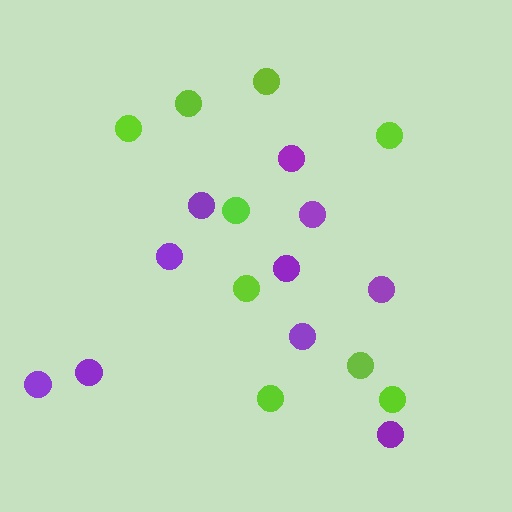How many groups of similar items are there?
There are 2 groups: one group of lime circles (9) and one group of purple circles (10).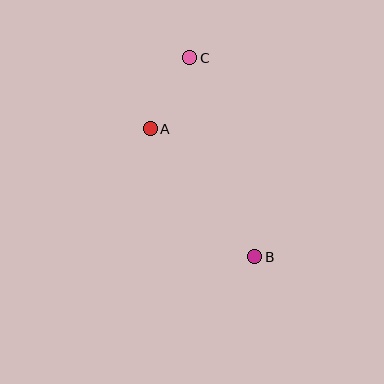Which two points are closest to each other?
Points A and C are closest to each other.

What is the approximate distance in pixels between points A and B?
The distance between A and B is approximately 165 pixels.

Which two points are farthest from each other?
Points B and C are farthest from each other.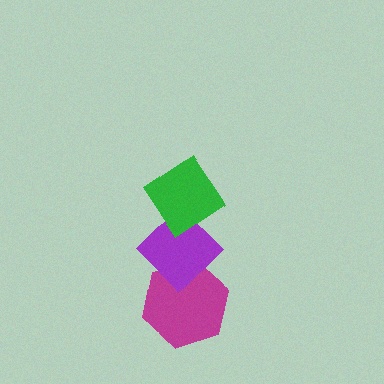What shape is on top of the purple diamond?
The green diamond is on top of the purple diamond.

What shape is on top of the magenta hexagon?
The purple diamond is on top of the magenta hexagon.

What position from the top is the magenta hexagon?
The magenta hexagon is 3rd from the top.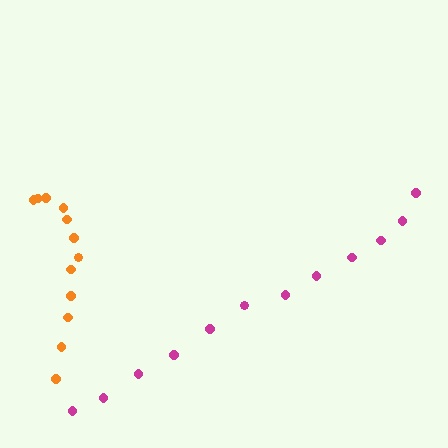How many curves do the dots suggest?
There are 2 distinct paths.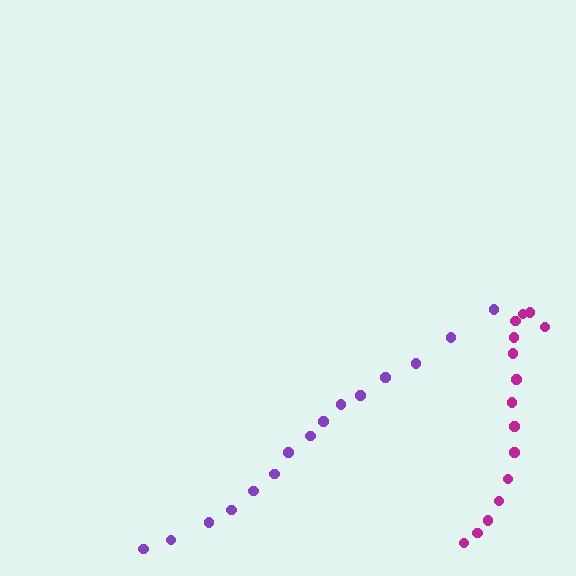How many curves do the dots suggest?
There are 2 distinct paths.